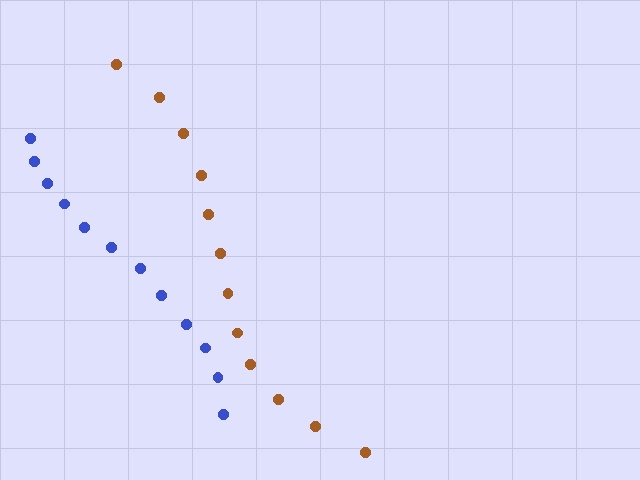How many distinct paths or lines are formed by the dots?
There are 2 distinct paths.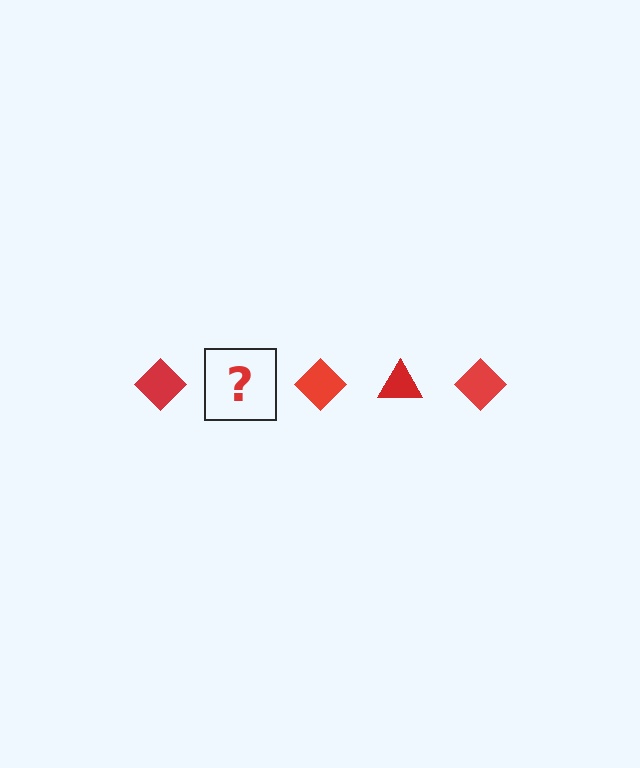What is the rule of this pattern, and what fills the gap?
The rule is that the pattern cycles through diamond, triangle shapes in red. The gap should be filled with a red triangle.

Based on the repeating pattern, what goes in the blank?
The blank should be a red triangle.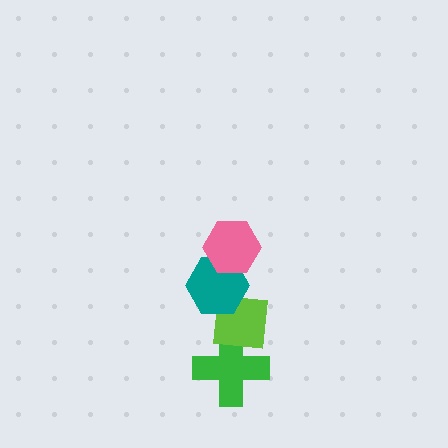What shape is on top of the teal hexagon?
The pink hexagon is on top of the teal hexagon.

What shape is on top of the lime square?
The teal hexagon is on top of the lime square.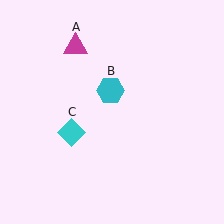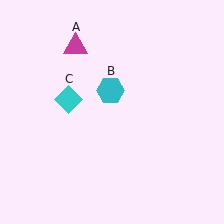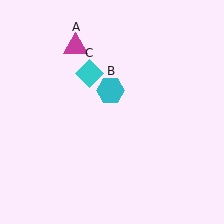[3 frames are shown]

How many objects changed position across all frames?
1 object changed position: cyan diamond (object C).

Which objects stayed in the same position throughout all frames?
Magenta triangle (object A) and cyan hexagon (object B) remained stationary.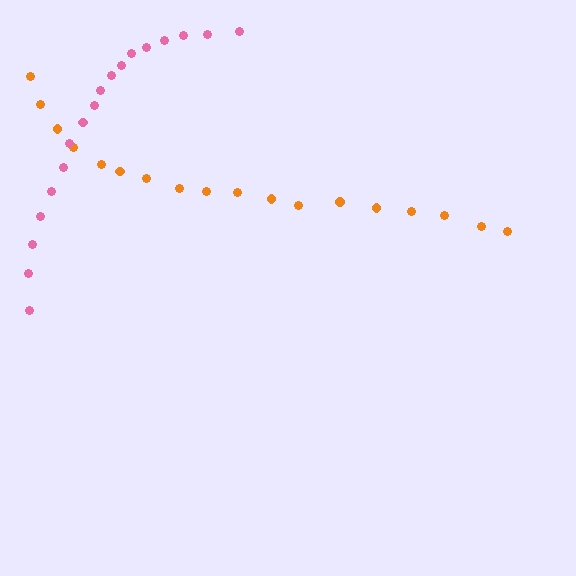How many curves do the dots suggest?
There are 2 distinct paths.